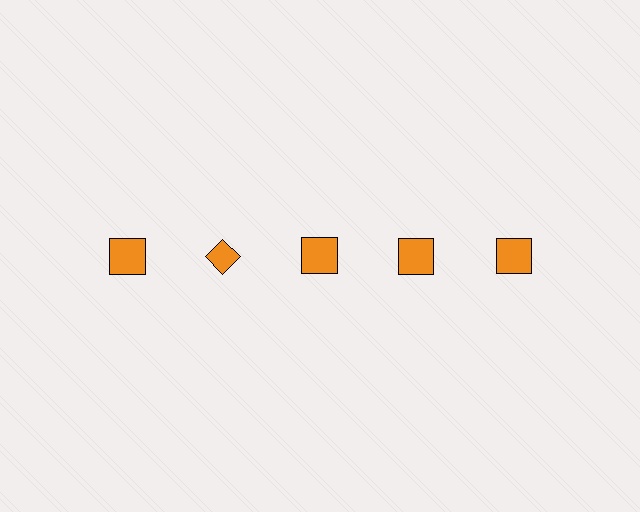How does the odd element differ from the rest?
It has a different shape: diamond instead of square.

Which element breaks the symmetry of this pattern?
The orange diamond in the top row, second from left column breaks the symmetry. All other shapes are orange squares.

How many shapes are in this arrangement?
There are 5 shapes arranged in a grid pattern.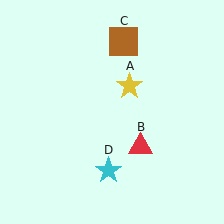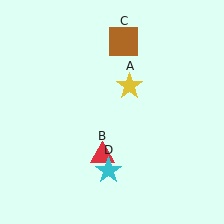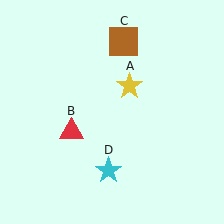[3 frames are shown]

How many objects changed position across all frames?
1 object changed position: red triangle (object B).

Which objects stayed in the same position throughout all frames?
Yellow star (object A) and brown square (object C) and cyan star (object D) remained stationary.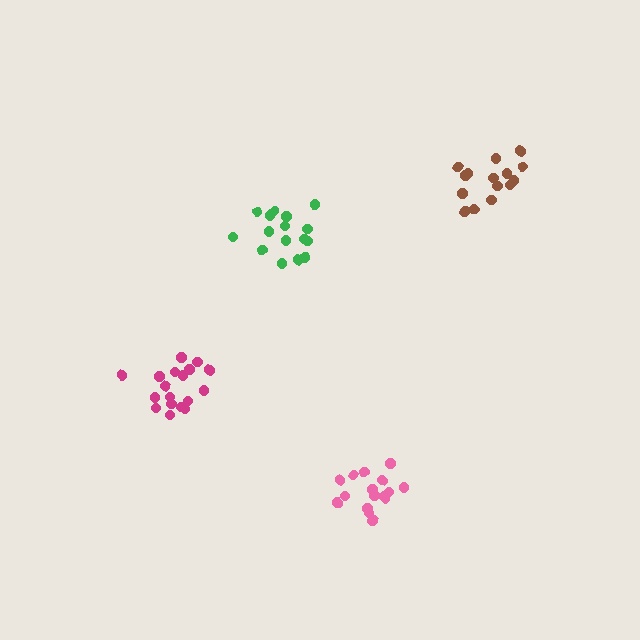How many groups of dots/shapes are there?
There are 4 groups.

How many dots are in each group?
Group 1: 18 dots, Group 2: 15 dots, Group 3: 16 dots, Group 4: 16 dots (65 total).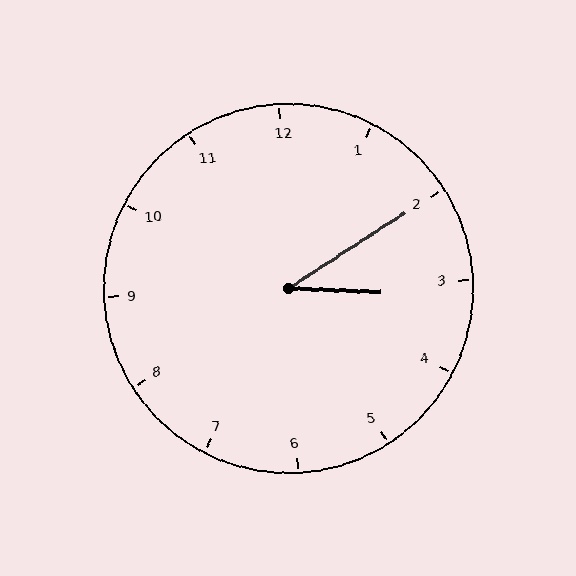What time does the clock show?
3:10.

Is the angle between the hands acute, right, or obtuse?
It is acute.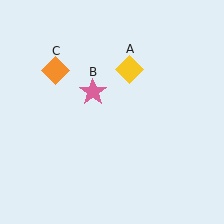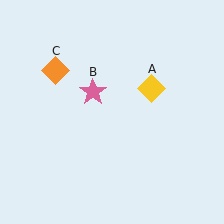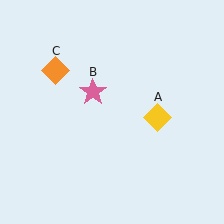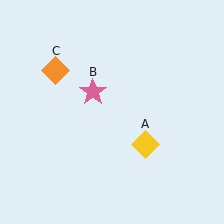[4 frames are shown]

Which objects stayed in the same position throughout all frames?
Pink star (object B) and orange diamond (object C) remained stationary.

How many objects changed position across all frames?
1 object changed position: yellow diamond (object A).